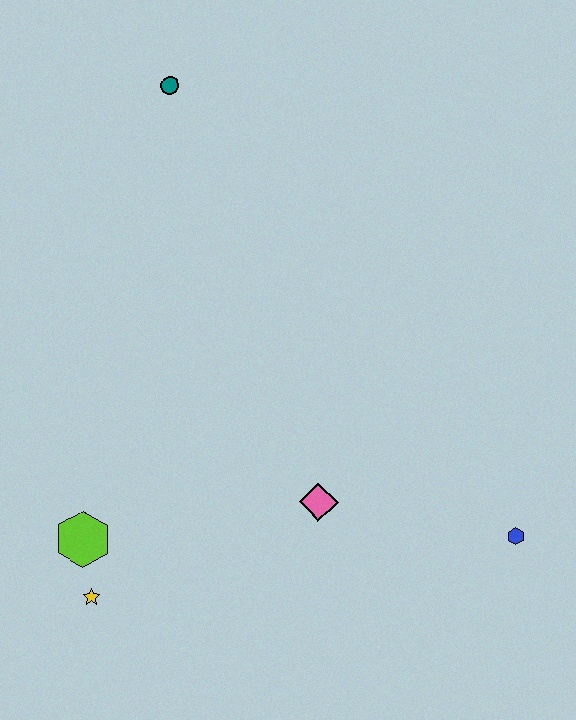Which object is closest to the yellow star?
The lime hexagon is closest to the yellow star.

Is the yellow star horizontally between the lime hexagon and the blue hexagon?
Yes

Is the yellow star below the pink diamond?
Yes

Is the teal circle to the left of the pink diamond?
Yes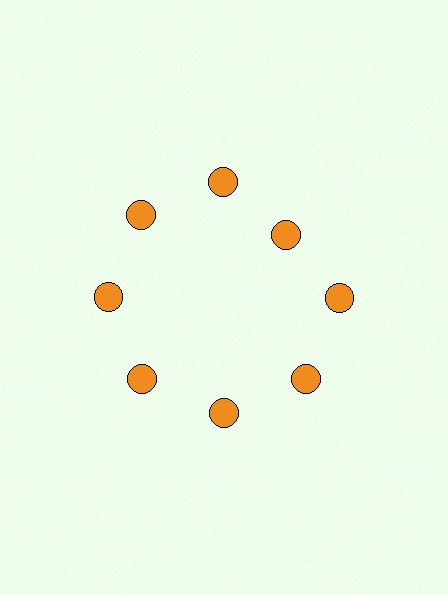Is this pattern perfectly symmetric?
No. The 8 orange circles are arranged in a ring, but one element near the 2 o'clock position is pulled inward toward the center, breaking the 8-fold rotational symmetry.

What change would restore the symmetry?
The symmetry would be restored by moving it outward, back onto the ring so that all 8 circles sit at equal angles and equal distance from the center.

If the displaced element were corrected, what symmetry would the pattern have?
It would have 8-fold rotational symmetry — the pattern would map onto itself every 45 degrees.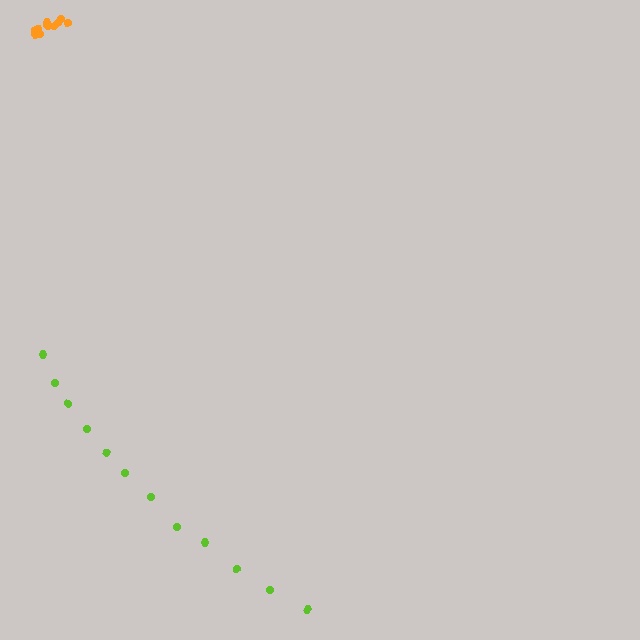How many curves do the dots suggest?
There are 2 distinct paths.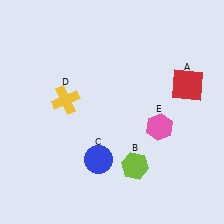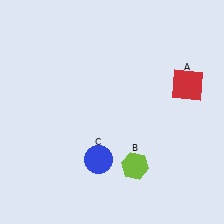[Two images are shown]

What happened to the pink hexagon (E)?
The pink hexagon (E) was removed in Image 2. It was in the bottom-right area of Image 1.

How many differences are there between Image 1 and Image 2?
There are 2 differences between the two images.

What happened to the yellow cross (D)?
The yellow cross (D) was removed in Image 2. It was in the top-left area of Image 1.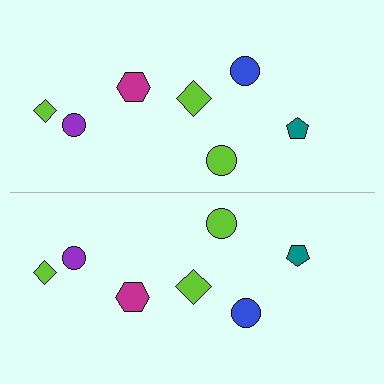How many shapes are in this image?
There are 14 shapes in this image.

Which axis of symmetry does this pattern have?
The pattern has a horizontal axis of symmetry running through the center of the image.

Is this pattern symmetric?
Yes, this pattern has bilateral (reflection) symmetry.